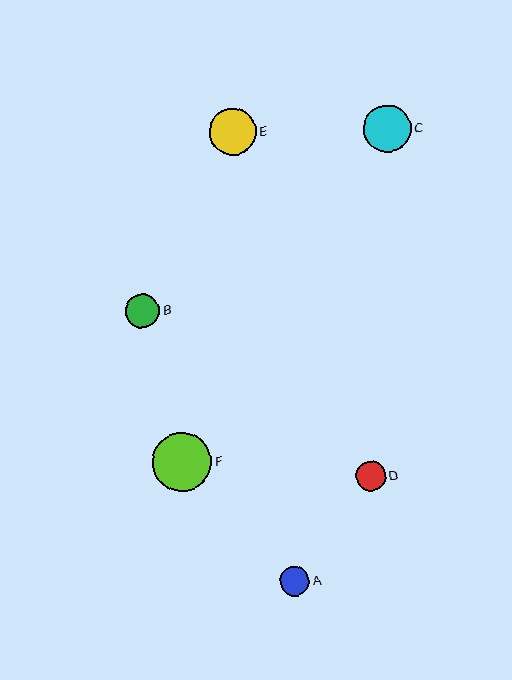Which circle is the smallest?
Circle A is the smallest with a size of approximately 30 pixels.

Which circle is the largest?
Circle F is the largest with a size of approximately 59 pixels.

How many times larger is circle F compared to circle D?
Circle F is approximately 2.0 times the size of circle D.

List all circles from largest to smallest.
From largest to smallest: F, C, E, B, D, A.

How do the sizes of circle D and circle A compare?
Circle D and circle A are approximately the same size.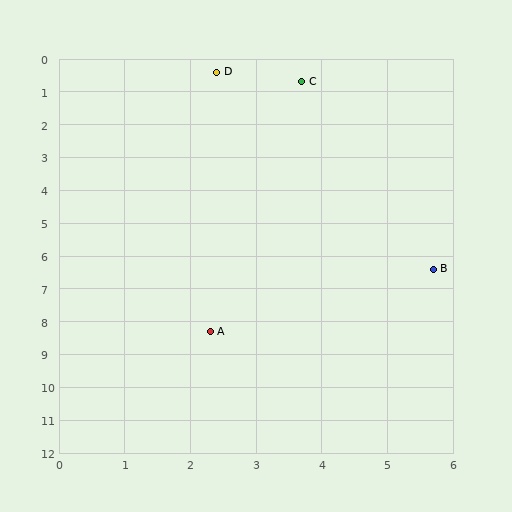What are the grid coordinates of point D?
Point D is at approximately (2.4, 0.4).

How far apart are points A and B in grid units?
Points A and B are about 3.9 grid units apart.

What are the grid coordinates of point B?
Point B is at approximately (5.7, 6.4).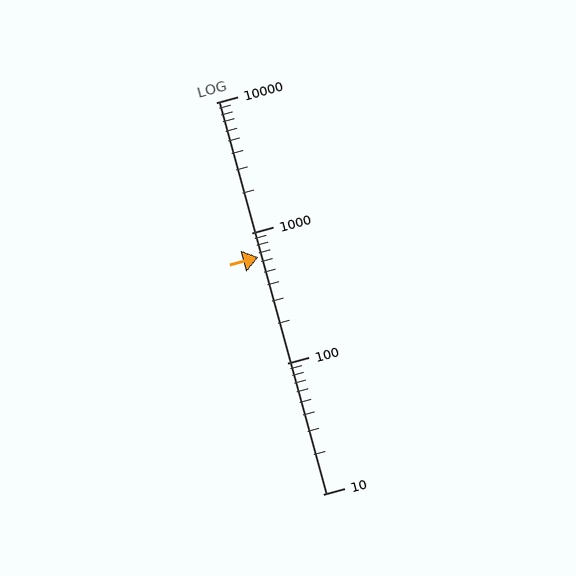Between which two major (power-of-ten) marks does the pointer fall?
The pointer is between 100 and 1000.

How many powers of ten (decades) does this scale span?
The scale spans 3 decades, from 10 to 10000.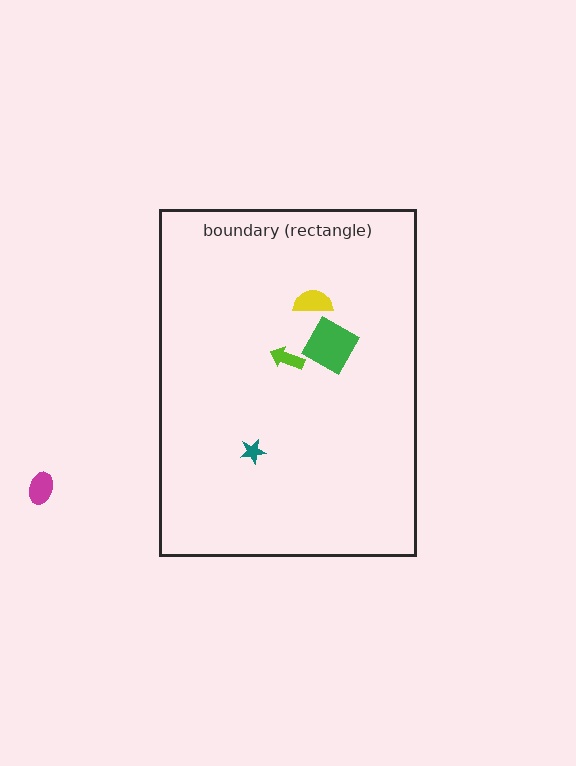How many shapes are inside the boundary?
4 inside, 1 outside.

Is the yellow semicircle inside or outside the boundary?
Inside.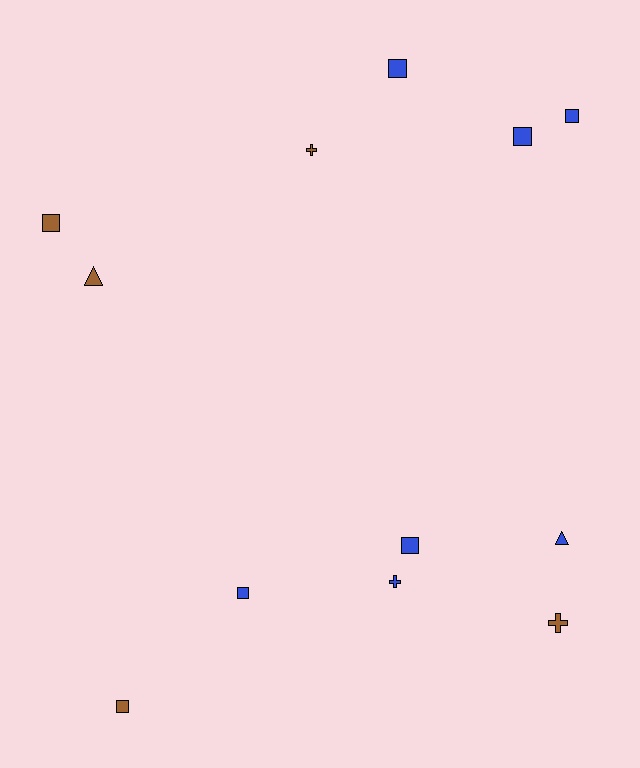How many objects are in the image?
There are 12 objects.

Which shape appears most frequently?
Square, with 7 objects.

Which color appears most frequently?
Blue, with 7 objects.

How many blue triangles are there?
There is 1 blue triangle.